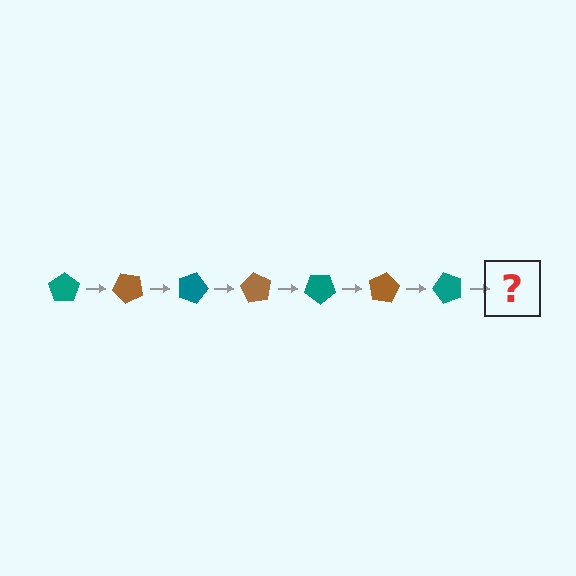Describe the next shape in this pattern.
It should be a brown pentagon, rotated 315 degrees from the start.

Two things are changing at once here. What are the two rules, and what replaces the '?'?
The two rules are that it rotates 45 degrees each step and the color cycles through teal and brown. The '?' should be a brown pentagon, rotated 315 degrees from the start.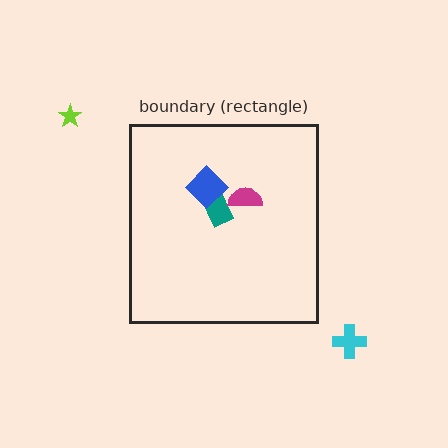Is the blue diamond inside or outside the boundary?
Inside.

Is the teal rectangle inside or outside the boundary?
Inside.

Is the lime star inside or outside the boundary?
Outside.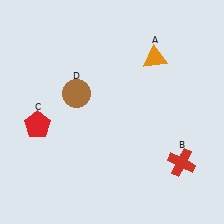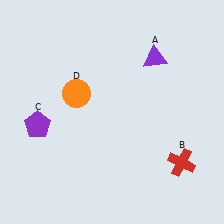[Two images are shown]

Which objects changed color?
A changed from orange to purple. C changed from red to purple. D changed from brown to orange.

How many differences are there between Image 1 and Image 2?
There are 3 differences between the two images.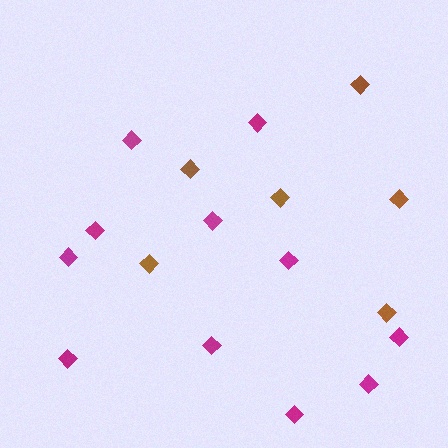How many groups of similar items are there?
There are 2 groups: one group of brown diamonds (6) and one group of magenta diamonds (11).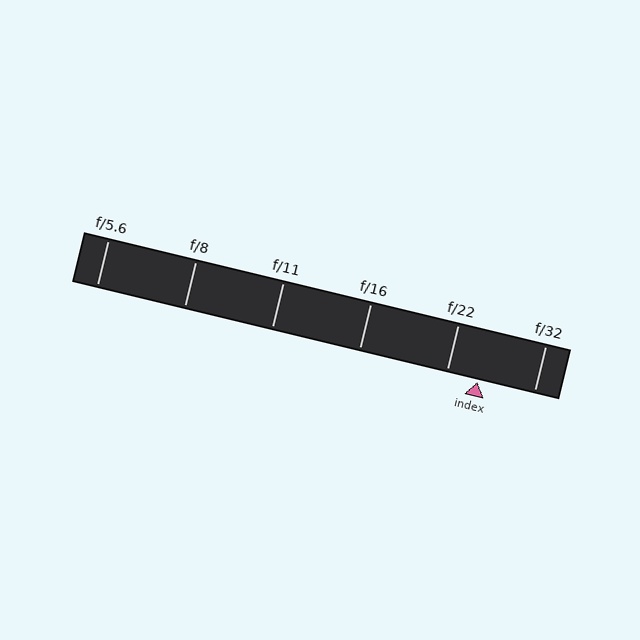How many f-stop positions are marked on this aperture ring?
There are 6 f-stop positions marked.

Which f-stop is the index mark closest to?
The index mark is closest to f/22.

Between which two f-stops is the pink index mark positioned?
The index mark is between f/22 and f/32.